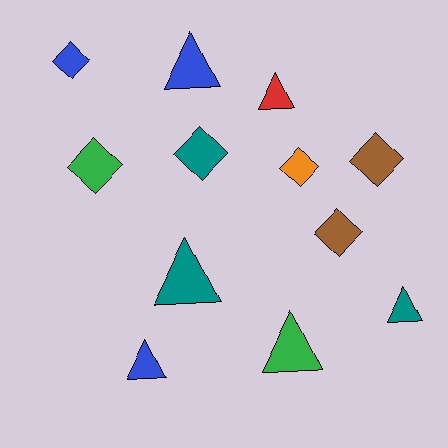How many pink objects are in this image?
There are no pink objects.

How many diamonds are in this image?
There are 6 diamonds.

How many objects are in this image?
There are 12 objects.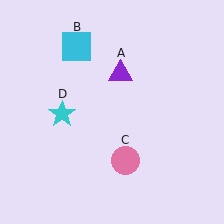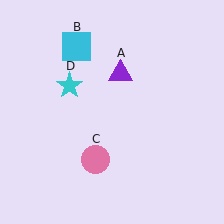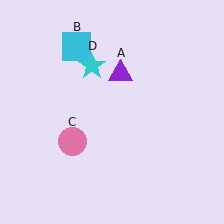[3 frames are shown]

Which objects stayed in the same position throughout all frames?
Purple triangle (object A) and cyan square (object B) remained stationary.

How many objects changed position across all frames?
2 objects changed position: pink circle (object C), cyan star (object D).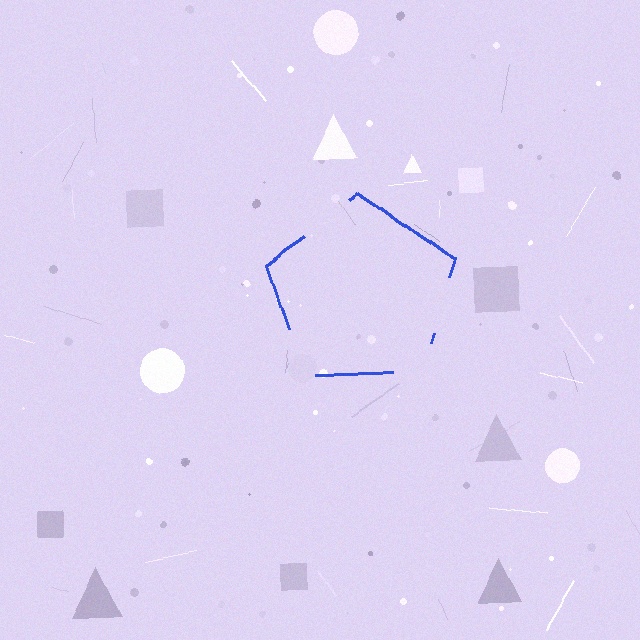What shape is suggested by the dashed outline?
The dashed outline suggests a pentagon.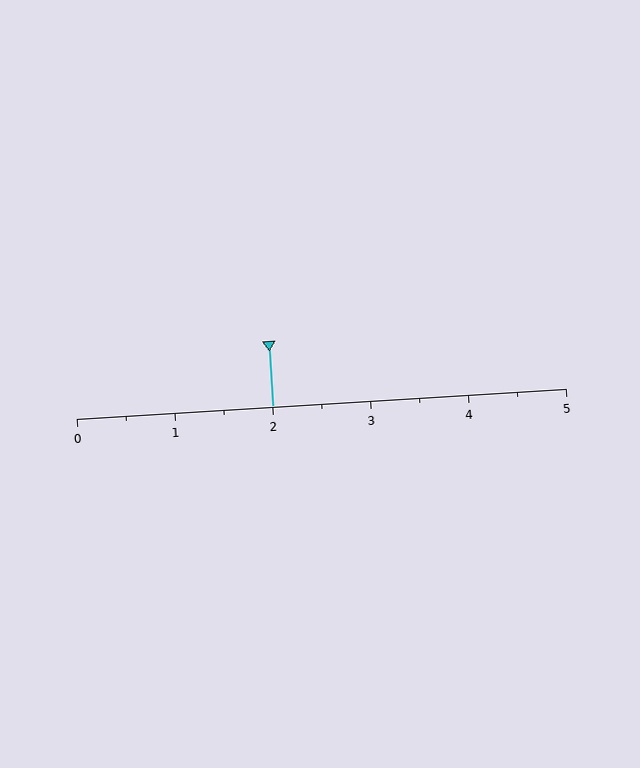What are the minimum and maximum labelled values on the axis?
The axis runs from 0 to 5.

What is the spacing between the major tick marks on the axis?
The major ticks are spaced 1 apart.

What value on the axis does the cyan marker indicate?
The marker indicates approximately 2.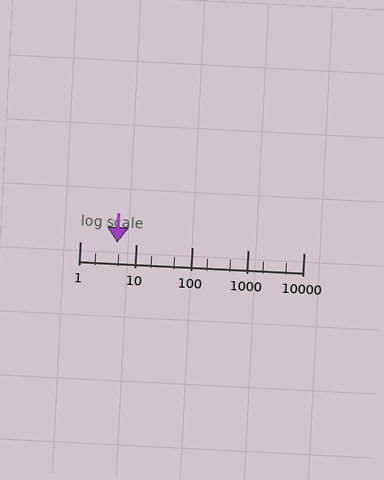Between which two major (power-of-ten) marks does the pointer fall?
The pointer is between 1 and 10.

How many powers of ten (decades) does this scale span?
The scale spans 4 decades, from 1 to 10000.